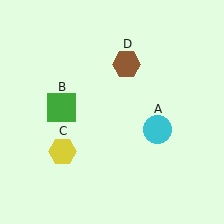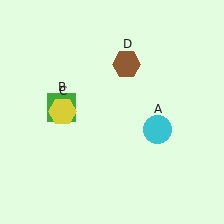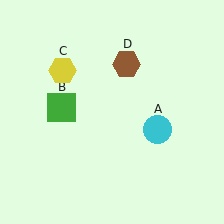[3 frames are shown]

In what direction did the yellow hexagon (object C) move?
The yellow hexagon (object C) moved up.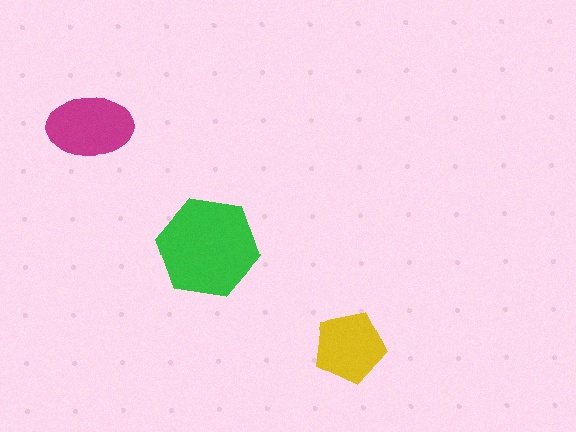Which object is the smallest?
The yellow pentagon.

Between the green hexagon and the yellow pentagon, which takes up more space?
The green hexagon.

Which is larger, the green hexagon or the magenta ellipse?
The green hexagon.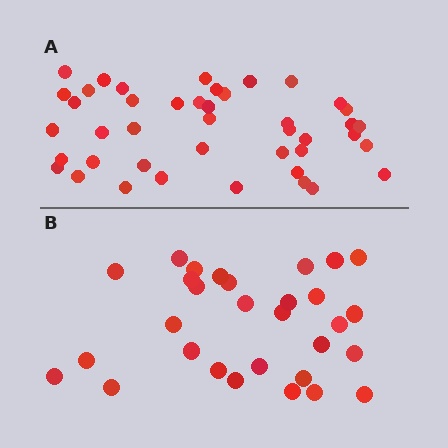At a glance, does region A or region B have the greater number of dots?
Region A (the top region) has more dots.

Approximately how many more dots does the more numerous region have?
Region A has approximately 15 more dots than region B.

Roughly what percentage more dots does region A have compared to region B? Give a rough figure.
About 45% more.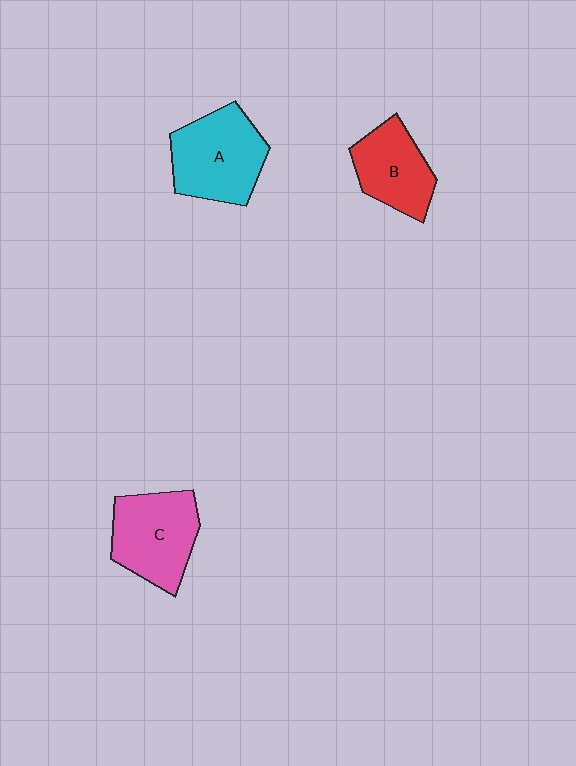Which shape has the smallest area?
Shape B (red).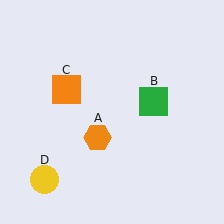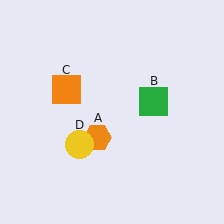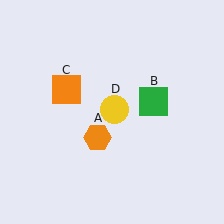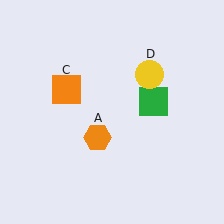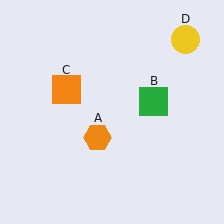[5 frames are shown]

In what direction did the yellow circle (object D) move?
The yellow circle (object D) moved up and to the right.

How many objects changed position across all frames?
1 object changed position: yellow circle (object D).